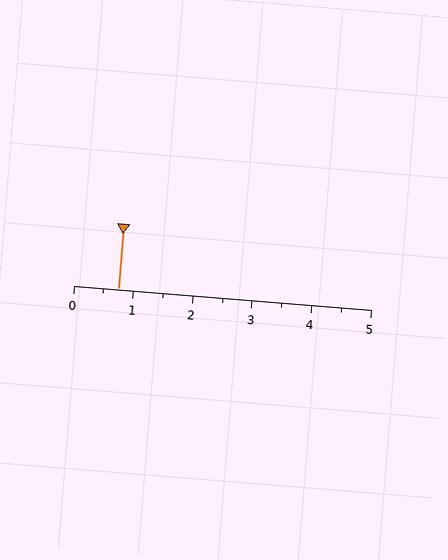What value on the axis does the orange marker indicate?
The marker indicates approximately 0.8.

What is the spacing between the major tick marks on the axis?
The major ticks are spaced 1 apart.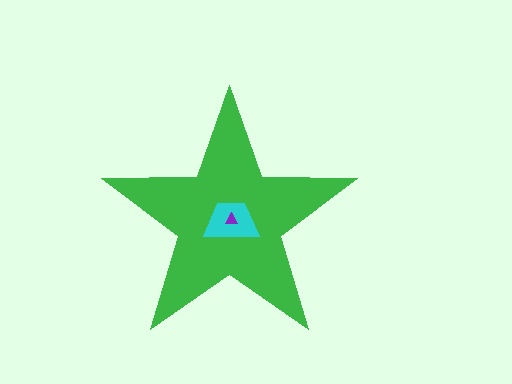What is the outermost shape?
The green star.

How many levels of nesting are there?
3.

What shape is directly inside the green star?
The cyan trapezoid.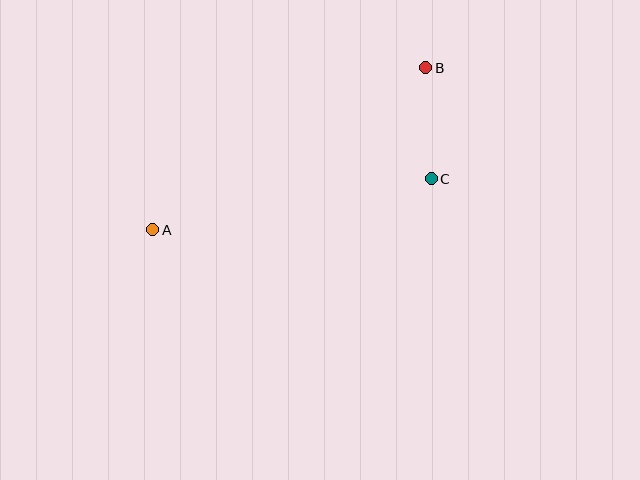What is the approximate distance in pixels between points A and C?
The distance between A and C is approximately 283 pixels.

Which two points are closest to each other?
Points B and C are closest to each other.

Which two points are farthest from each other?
Points A and B are farthest from each other.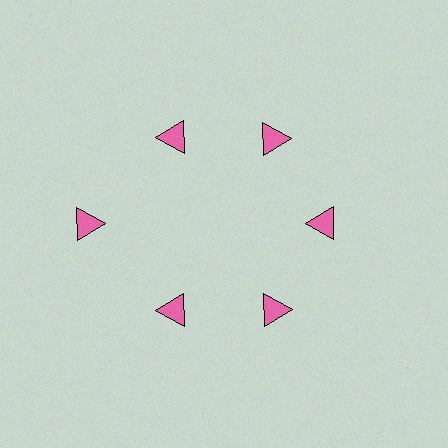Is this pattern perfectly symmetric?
No. The 6 pink triangles are arranged in a ring, but one element near the 9 o'clock position is pushed outward from the center, breaking the 6-fold rotational symmetry.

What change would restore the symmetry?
The symmetry would be restored by moving it inward, back onto the ring so that all 6 triangles sit at equal angles and equal distance from the center.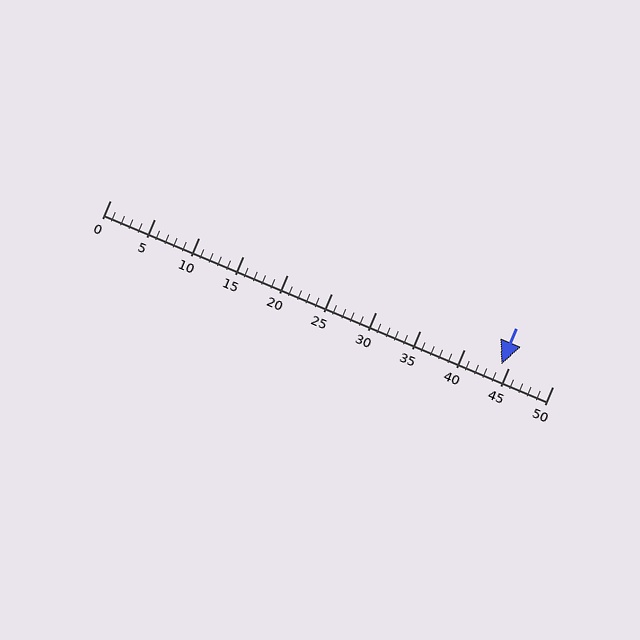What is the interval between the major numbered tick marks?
The major tick marks are spaced 5 units apart.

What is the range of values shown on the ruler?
The ruler shows values from 0 to 50.